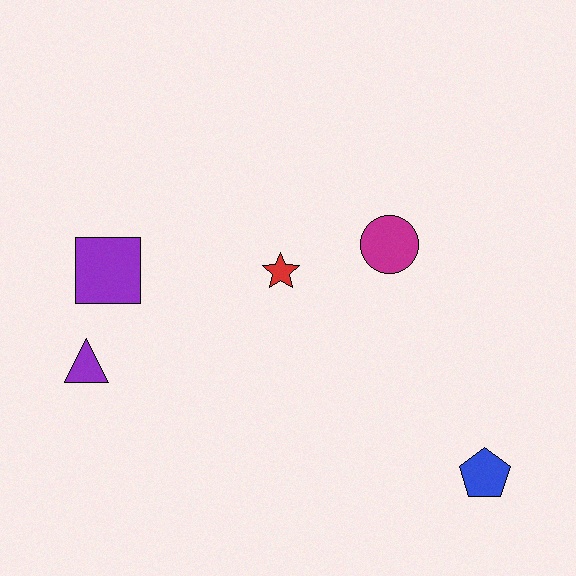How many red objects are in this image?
There is 1 red object.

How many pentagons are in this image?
There is 1 pentagon.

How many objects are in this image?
There are 5 objects.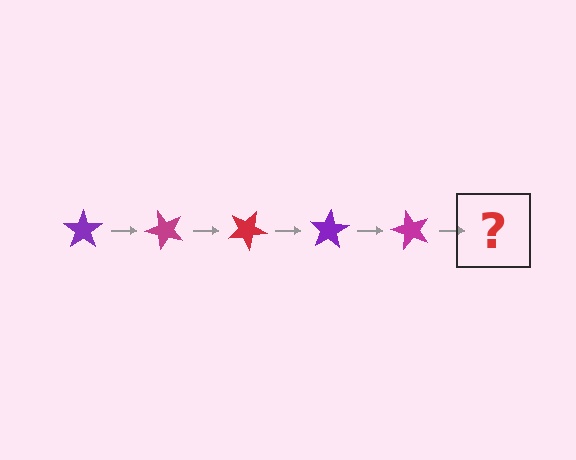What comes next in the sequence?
The next element should be a red star, rotated 250 degrees from the start.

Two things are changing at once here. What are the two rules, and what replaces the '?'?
The two rules are that it rotates 50 degrees each step and the color cycles through purple, magenta, and red. The '?' should be a red star, rotated 250 degrees from the start.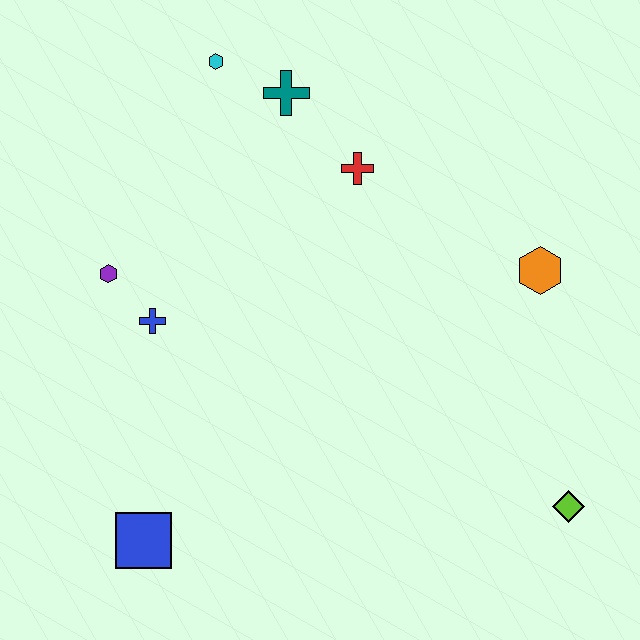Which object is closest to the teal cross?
The cyan hexagon is closest to the teal cross.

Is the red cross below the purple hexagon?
No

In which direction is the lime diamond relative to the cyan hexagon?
The lime diamond is below the cyan hexagon.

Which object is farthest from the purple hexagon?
The lime diamond is farthest from the purple hexagon.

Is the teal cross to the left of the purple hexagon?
No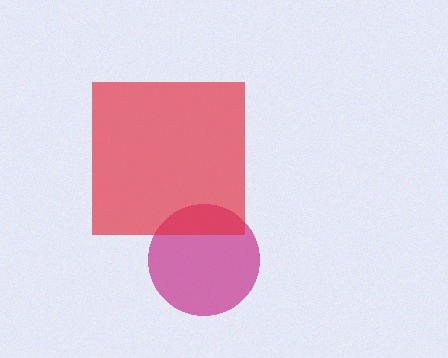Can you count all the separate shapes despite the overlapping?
Yes, there are 2 separate shapes.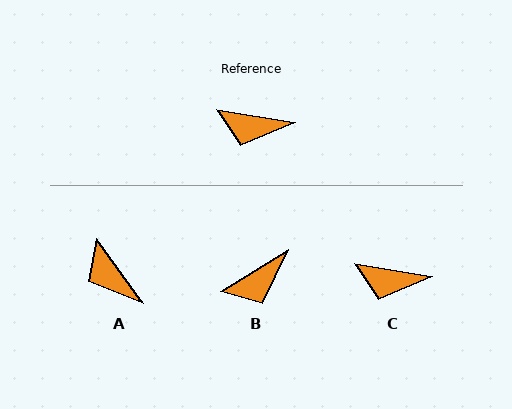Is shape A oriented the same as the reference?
No, it is off by about 45 degrees.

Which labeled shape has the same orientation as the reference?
C.